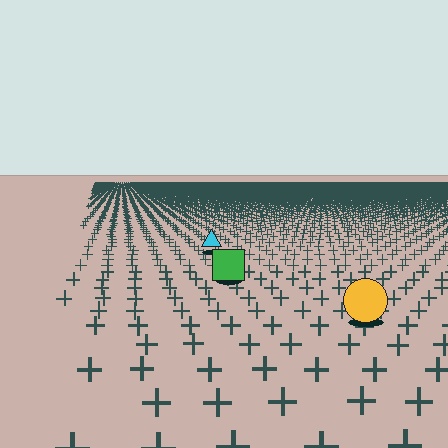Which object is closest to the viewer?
The yellow circle is closest. The texture marks near it are larger and more spread out.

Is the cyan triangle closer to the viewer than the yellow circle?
No. The yellow circle is closer — you can tell from the texture gradient: the ground texture is coarser near it.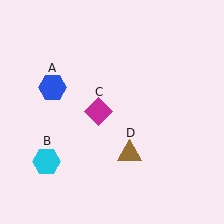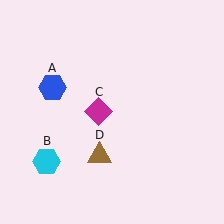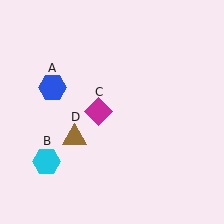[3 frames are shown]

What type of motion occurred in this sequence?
The brown triangle (object D) rotated clockwise around the center of the scene.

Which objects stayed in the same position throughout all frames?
Blue hexagon (object A) and cyan hexagon (object B) and magenta diamond (object C) remained stationary.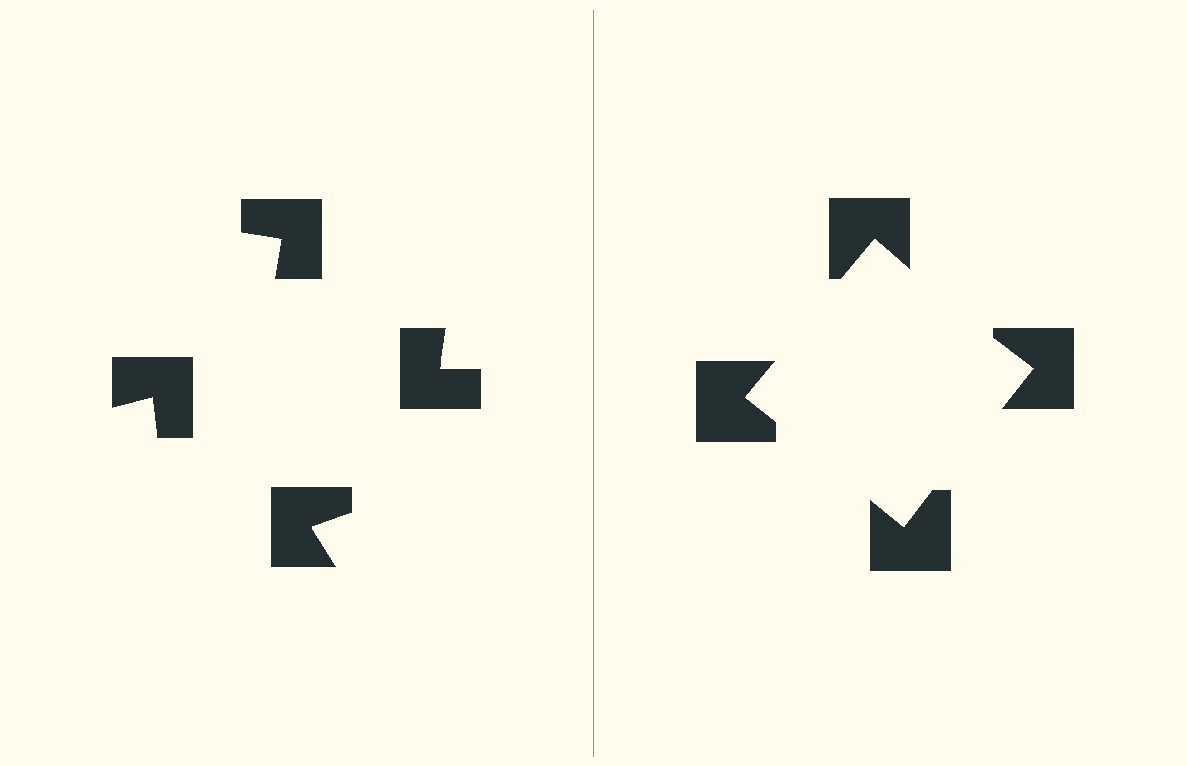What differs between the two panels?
The notched squares are positioned identically on both sides; only the wedge orientations differ. On the right they align to a square; on the left they are misaligned.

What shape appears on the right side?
An illusory square.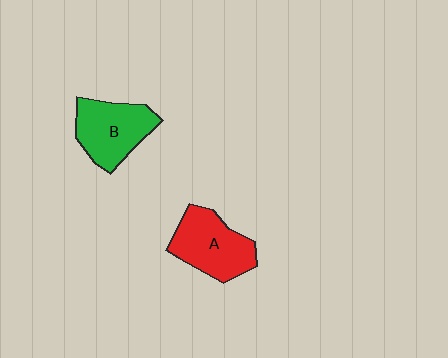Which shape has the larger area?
Shape A (red).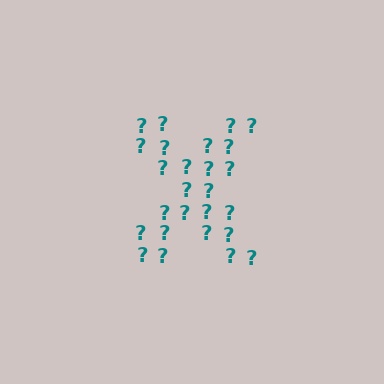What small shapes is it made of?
It is made of small question marks.